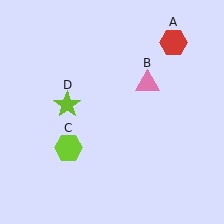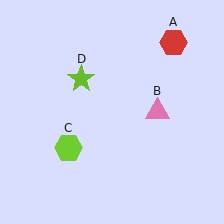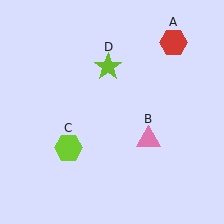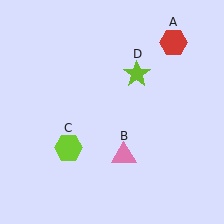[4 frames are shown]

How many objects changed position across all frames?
2 objects changed position: pink triangle (object B), lime star (object D).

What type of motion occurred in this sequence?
The pink triangle (object B), lime star (object D) rotated clockwise around the center of the scene.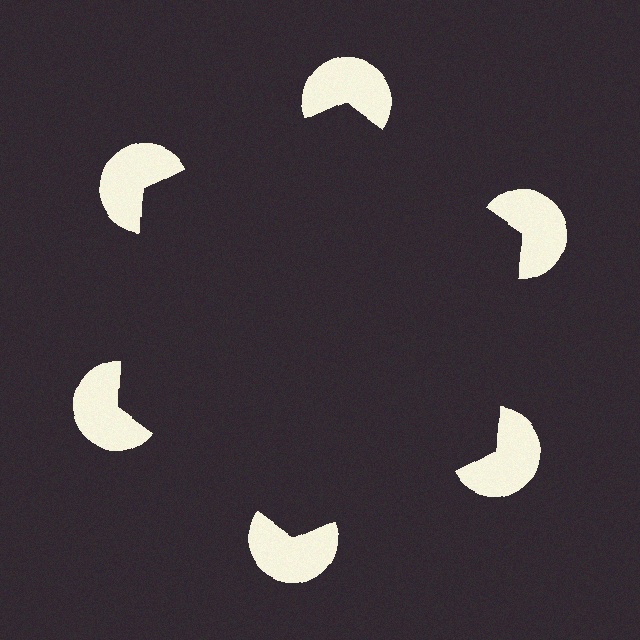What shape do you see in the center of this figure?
An illusory hexagon — its edges are inferred from the aligned wedge cuts in the pac-man discs, not physically drawn.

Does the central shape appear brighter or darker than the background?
It typically appears slightly darker than the background, even though no actual brightness change is drawn.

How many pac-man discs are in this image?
There are 6 — one at each vertex of the illusory hexagon.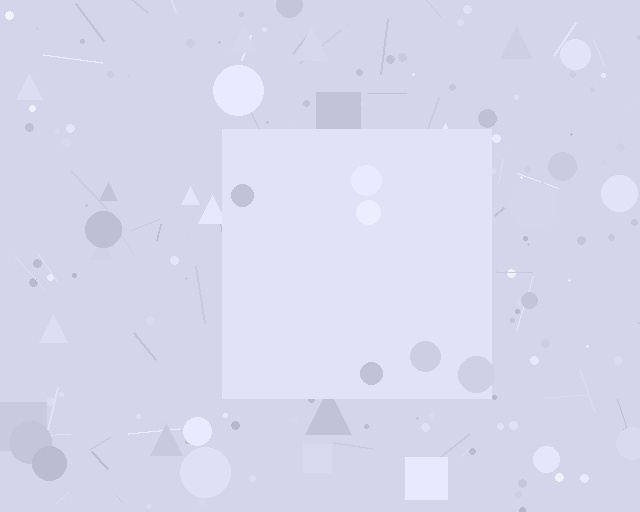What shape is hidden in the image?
A square is hidden in the image.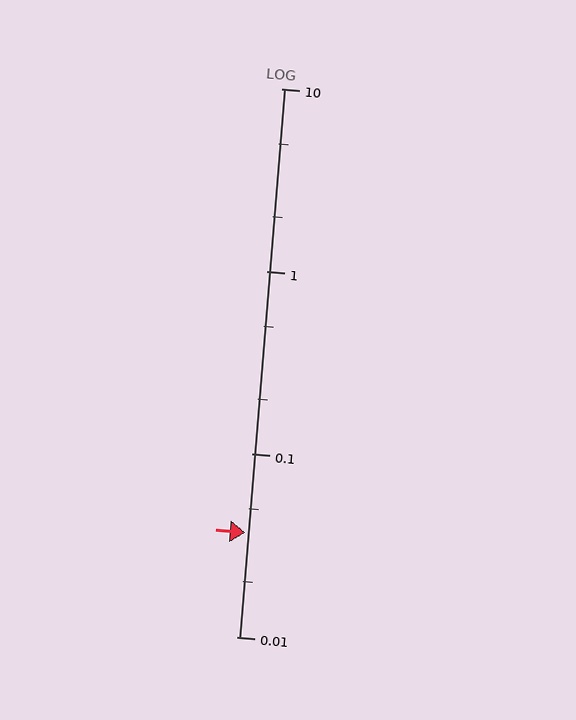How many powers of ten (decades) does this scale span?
The scale spans 3 decades, from 0.01 to 10.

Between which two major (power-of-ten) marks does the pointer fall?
The pointer is between 0.01 and 0.1.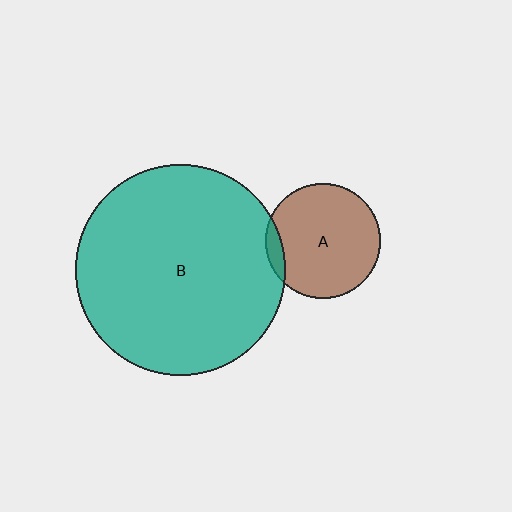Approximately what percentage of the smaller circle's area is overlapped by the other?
Approximately 10%.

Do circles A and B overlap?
Yes.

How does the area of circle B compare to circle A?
Approximately 3.4 times.